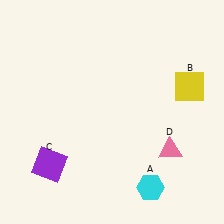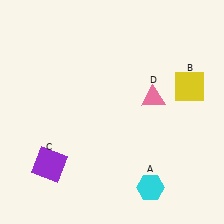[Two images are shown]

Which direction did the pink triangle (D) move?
The pink triangle (D) moved up.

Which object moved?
The pink triangle (D) moved up.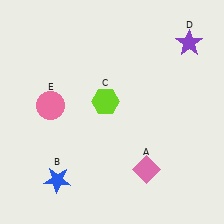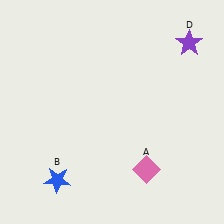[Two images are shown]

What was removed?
The lime hexagon (C), the pink circle (E) were removed in Image 2.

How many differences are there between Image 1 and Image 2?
There are 2 differences between the two images.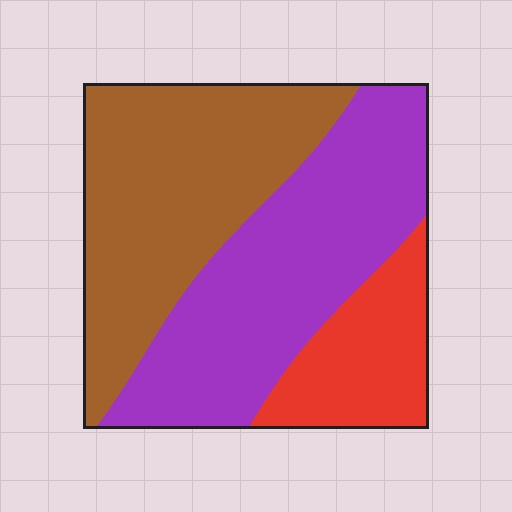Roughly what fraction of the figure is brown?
Brown takes up between a quarter and a half of the figure.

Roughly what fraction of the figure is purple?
Purple covers roughly 40% of the figure.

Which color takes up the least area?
Red, at roughly 20%.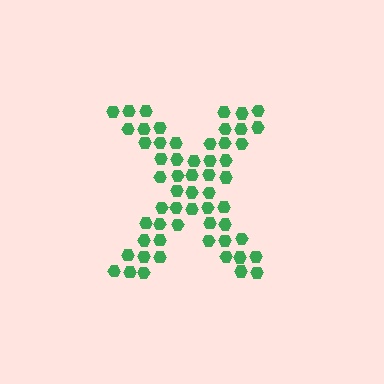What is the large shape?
The large shape is the letter X.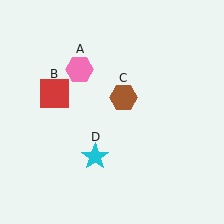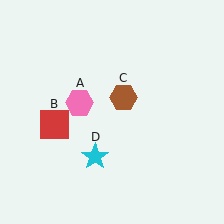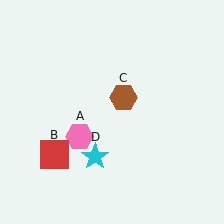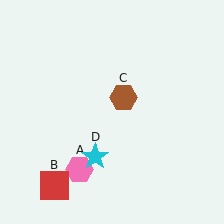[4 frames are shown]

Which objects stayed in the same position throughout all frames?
Brown hexagon (object C) and cyan star (object D) remained stationary.